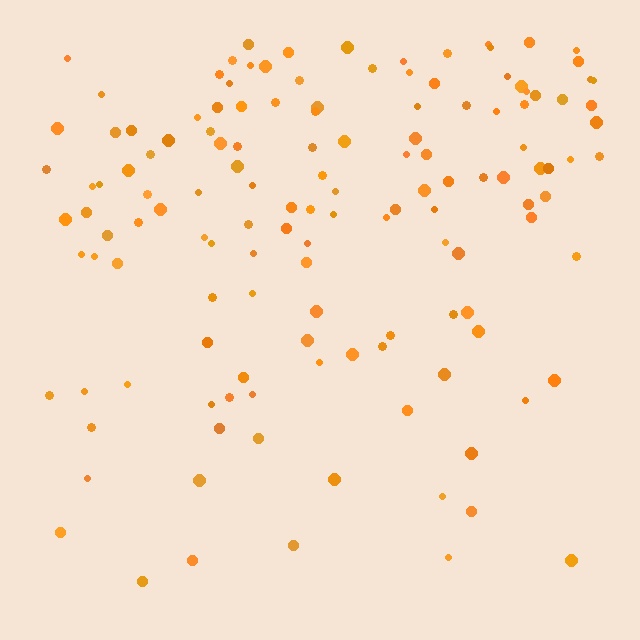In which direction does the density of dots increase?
From bottom to top, with the top side densest.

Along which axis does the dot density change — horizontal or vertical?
Vertical.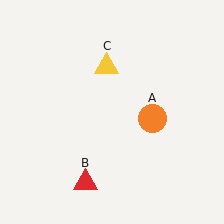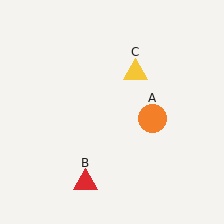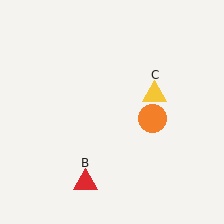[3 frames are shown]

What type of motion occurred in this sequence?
The yellow triangle (object C) rotated clockwise around the center of the scene.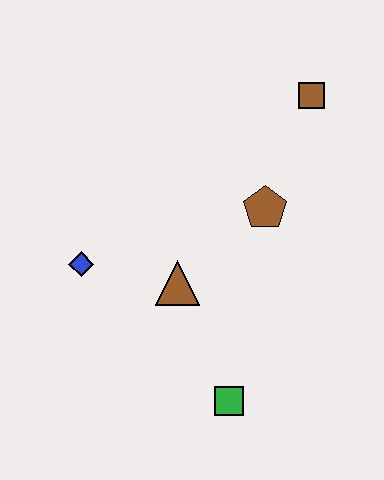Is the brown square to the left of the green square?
No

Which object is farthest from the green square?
The brown square is farthest from the green square.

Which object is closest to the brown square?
The brown pentagon is closest to the brown square.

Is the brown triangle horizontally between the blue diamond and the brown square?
Yes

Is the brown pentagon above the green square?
Yes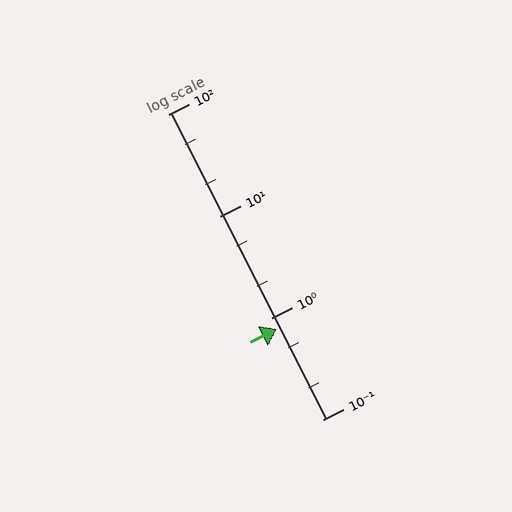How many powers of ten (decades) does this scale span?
The scale spans 3 decades, from 0.1 to 100.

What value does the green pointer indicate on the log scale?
The pointer indicates approximately 0.78.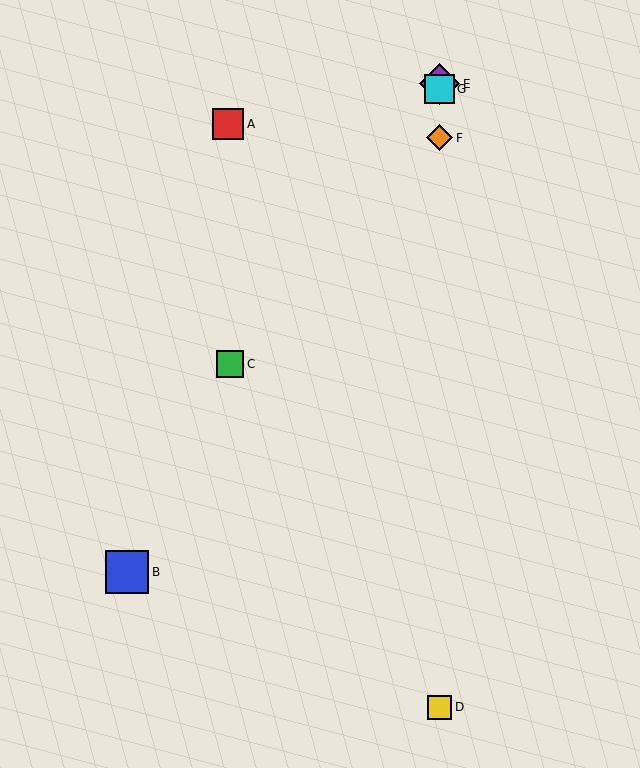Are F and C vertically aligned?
No, F is at x≈440 and C is at x≈230.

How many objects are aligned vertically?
4 objects (D, E, F, G) are aligned vertically.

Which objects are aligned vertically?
Objects D, E, F, G are aligned vertically.